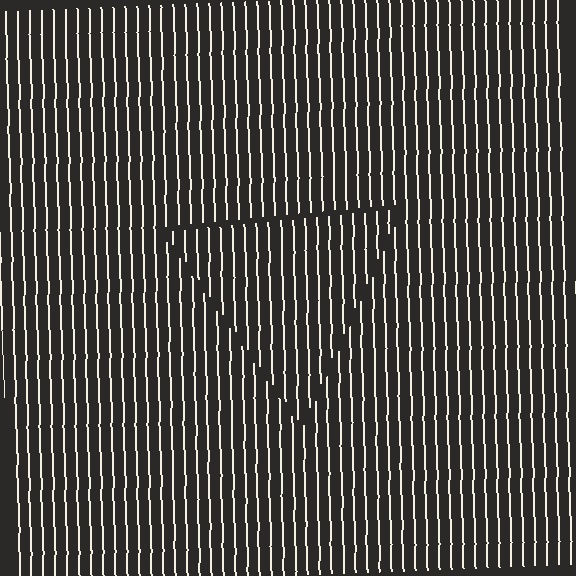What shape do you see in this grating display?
An illusory triangle. The interior of the shape contains the same grating, shifted by half a period — the contour is defined by the phase discontinuity where line-ends from the inner and outer gratings abut.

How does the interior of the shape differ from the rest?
The interior of the shape contains the same grating, shifted by half a period — the contour is defined by the phase discontinuity where line-ends from the inner and outer gratings abut.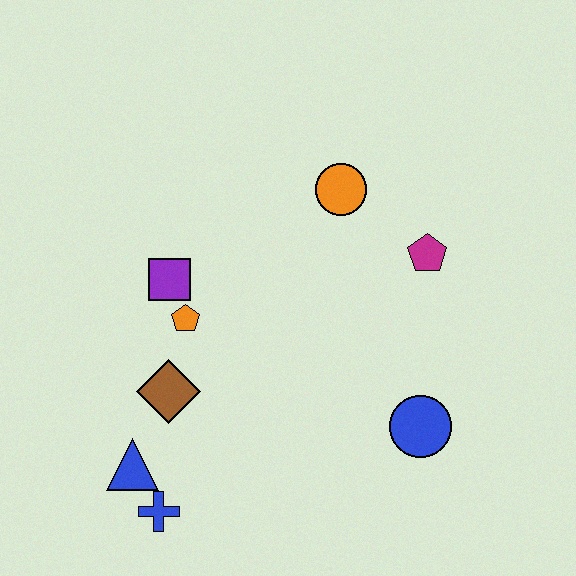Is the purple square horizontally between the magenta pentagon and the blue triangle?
Yes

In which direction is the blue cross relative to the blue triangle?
The blue cross is below the blue triangle.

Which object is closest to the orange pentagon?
The purple square is closest to the orange pentagon.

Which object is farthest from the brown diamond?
The magenta pentagon is farthest from the brown diamond.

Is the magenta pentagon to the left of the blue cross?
No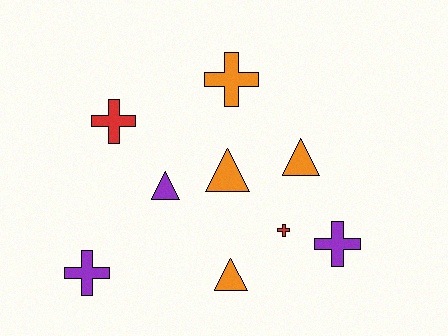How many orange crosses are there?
There is 1 orange cross.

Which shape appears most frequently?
Cross, with 5 objects.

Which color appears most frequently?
Orange, with 4 objects.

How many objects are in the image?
There are 9 objects.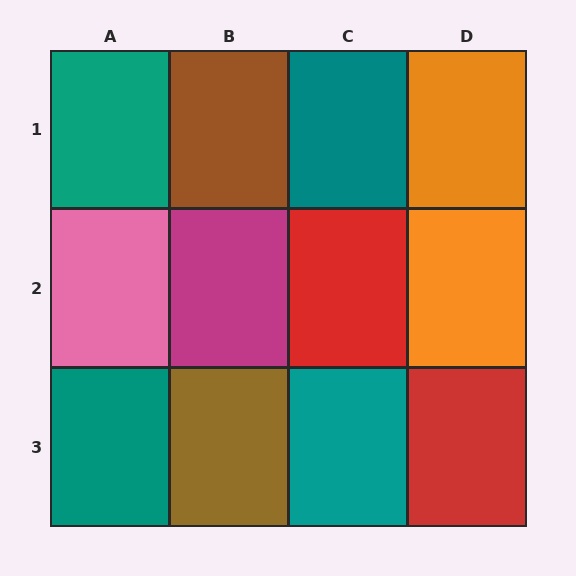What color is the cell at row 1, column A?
Teal.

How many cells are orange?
2 cells are orange.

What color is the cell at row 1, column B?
Brown.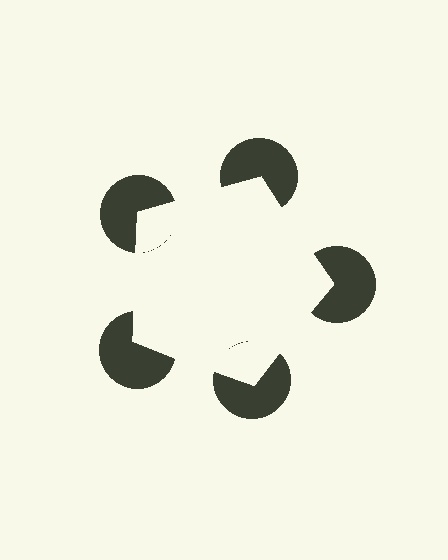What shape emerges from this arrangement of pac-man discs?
An illusory pentagon — its edges are inferred from the aligned wedge cuts in the pac-man discs, not physically drawn.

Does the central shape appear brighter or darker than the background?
It typically appears slightly brighter than the background, even though no actual brightness change is drawn.